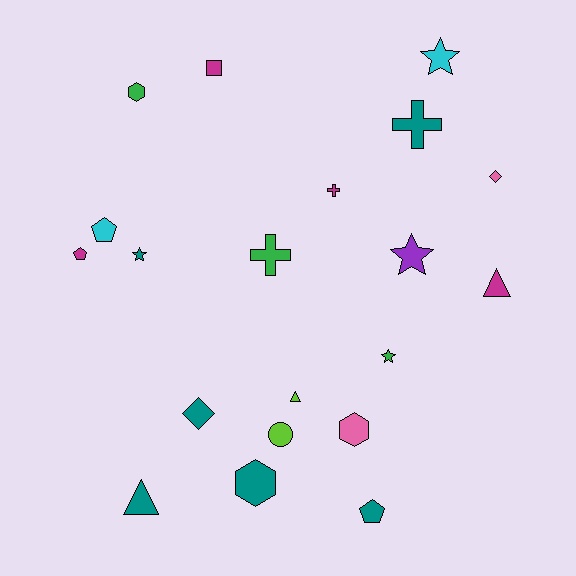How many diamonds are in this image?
There are 2 diamonds.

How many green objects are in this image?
There are 3 green objects.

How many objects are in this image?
There are 20 objects.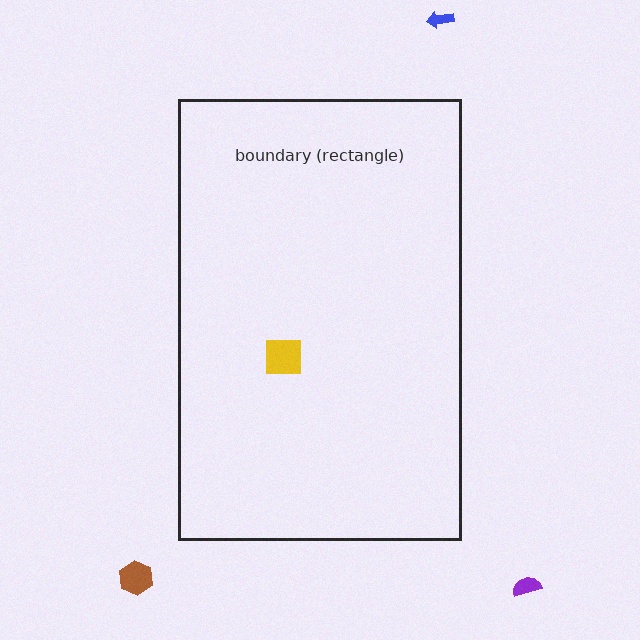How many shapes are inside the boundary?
1 inside, 3 outside.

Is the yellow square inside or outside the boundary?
Inside.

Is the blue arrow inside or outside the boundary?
Outside.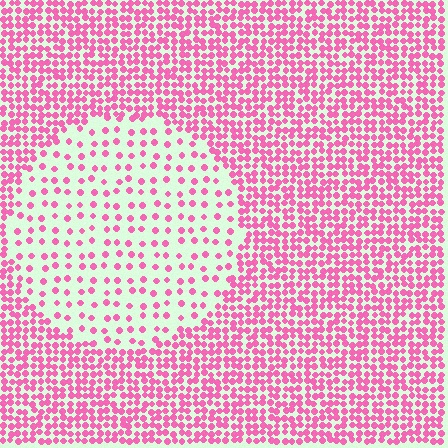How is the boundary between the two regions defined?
The boundary is defined by a change in element density (approximately 2.8x ratio). All elements are the same color, size, and shape.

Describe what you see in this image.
The image contains small pink elements arranged at two different densities. A circle-shaped region is visible where the elements are less densely packed than the surrounding area.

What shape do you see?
I see a circle.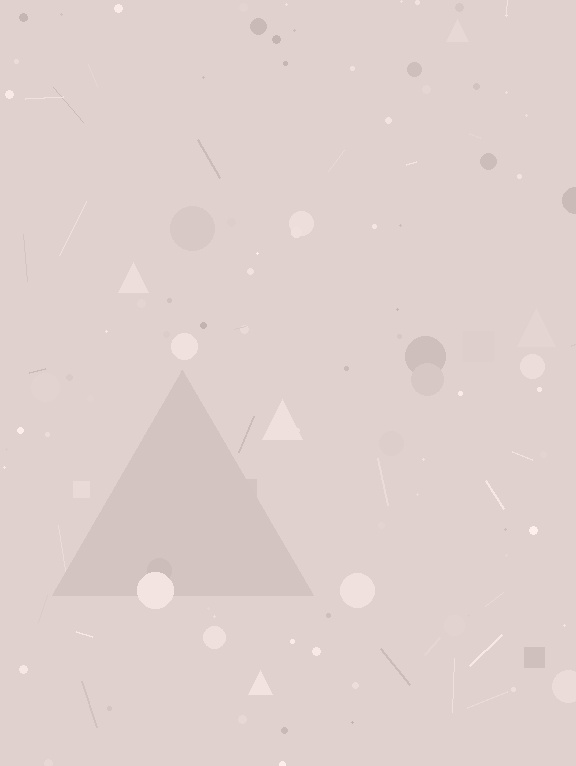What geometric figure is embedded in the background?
A triangle is embedded in the background.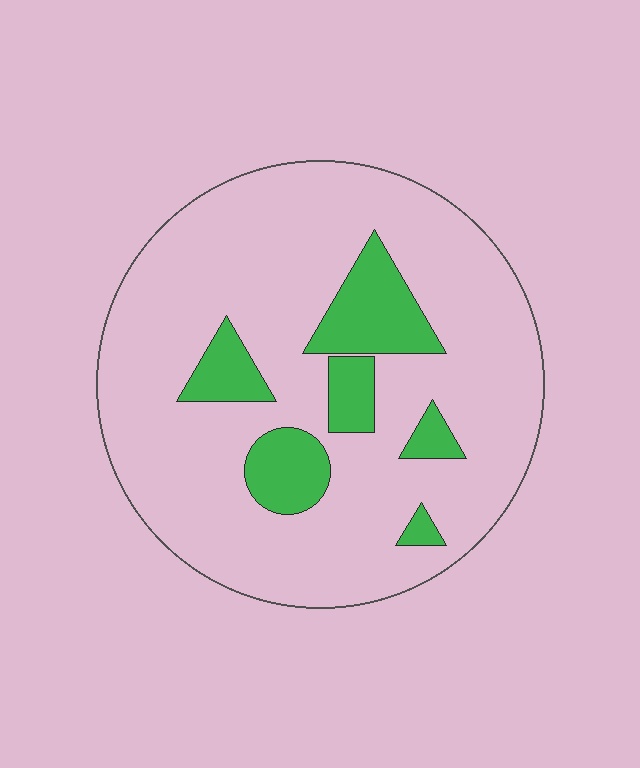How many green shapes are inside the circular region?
6.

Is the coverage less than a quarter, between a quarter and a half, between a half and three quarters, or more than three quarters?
Less than a quarter.